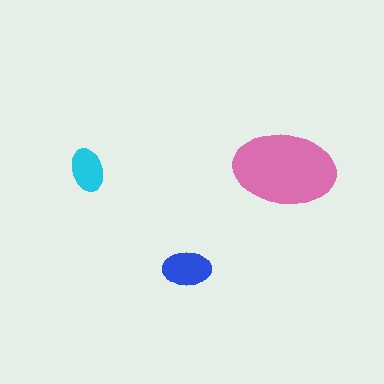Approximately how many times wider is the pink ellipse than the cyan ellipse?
About 2.5 times wider.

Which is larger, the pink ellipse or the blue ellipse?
The pink one.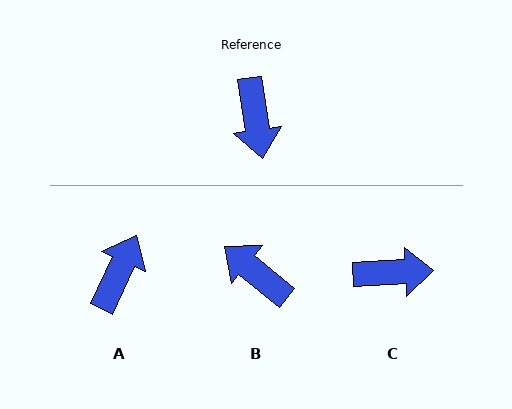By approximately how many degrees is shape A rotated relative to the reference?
Approximately 145 degrees counter-clockwise.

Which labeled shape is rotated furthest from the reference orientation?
A, about 145 degrees away.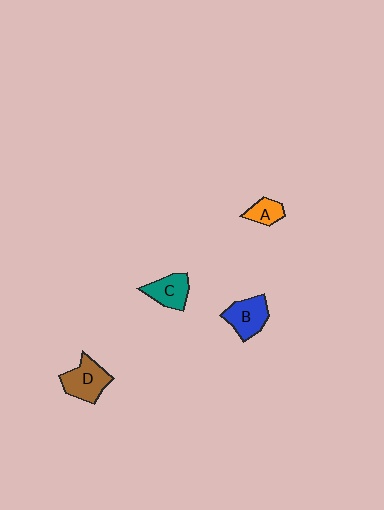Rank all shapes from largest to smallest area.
From largest to smallest: D (brown), B (blue), C (teal), A (orange).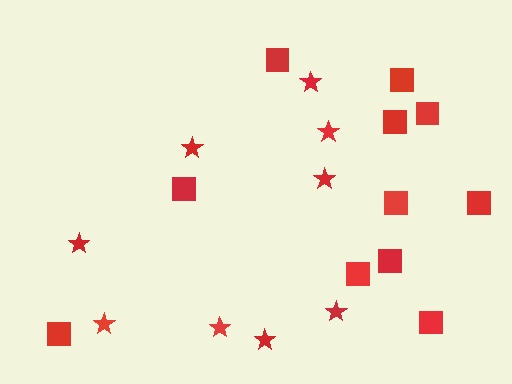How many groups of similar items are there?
There are 2 groups: one group of stars (9) and one group of squares (11).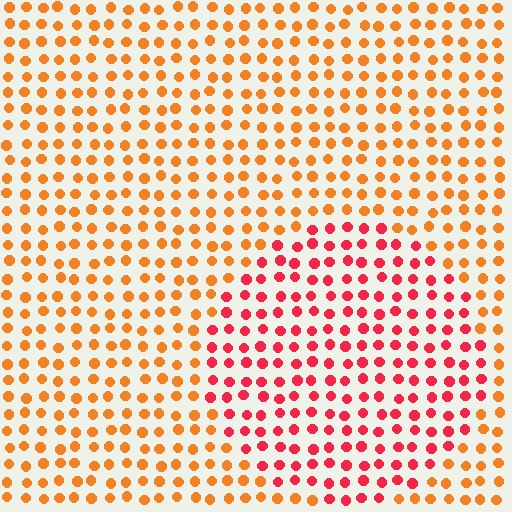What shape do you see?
I see a circle.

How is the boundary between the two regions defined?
The boundary is defined purely by a slight shift in hue (about 38 degrees). Spacing, size, and orientation are identical on both sides.